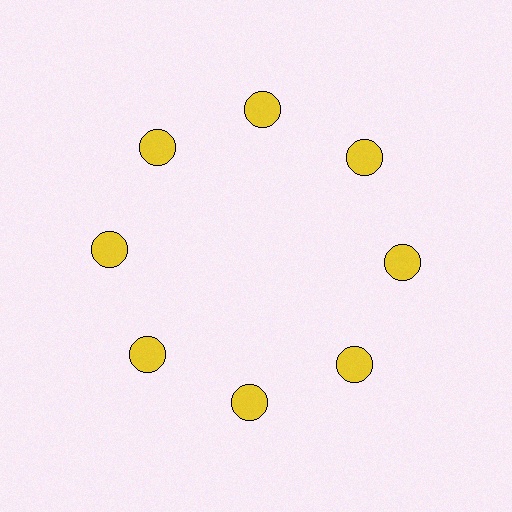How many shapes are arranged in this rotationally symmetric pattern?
There are 8 shapes, arranged in 8 groups of 1.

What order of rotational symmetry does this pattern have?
This pattern has 8-fold rotational symmetry.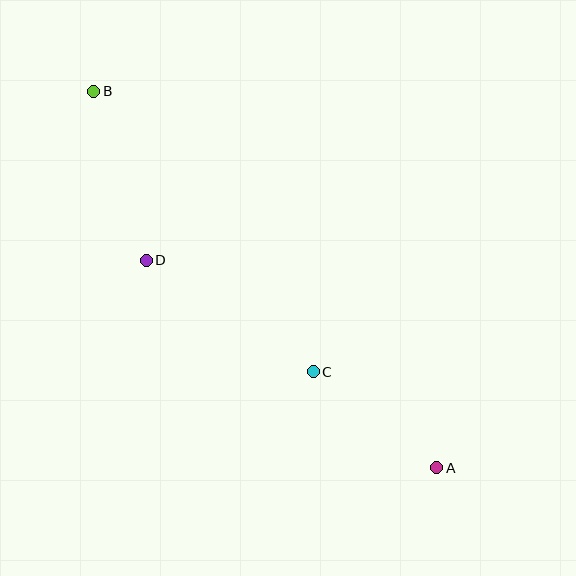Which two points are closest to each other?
Points A and C are closest to each other.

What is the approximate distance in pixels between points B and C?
The distance between B and C is approximately 356 pixels.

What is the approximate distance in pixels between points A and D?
The distance between A and D is approximately 357 pixels.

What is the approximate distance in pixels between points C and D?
The distance between C and D is approximately 201 pixels.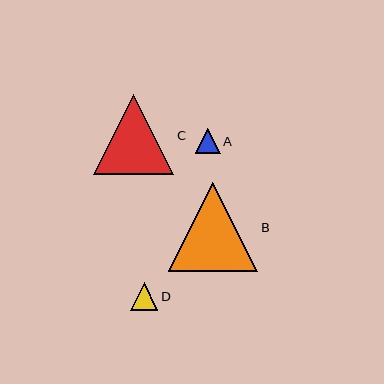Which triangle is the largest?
Triangle B is the largest with a size of approximately 89 pixels.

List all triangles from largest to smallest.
From largest to smallest: B, C, D, A.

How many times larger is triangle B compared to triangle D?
Triangle B is approximately 3.2 times the size of triangle D.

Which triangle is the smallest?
Triangle A is the smallest with a size of approximately 25 pixels.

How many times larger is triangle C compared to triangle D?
Triangle C is approximately 2.9 times the size of triangle D.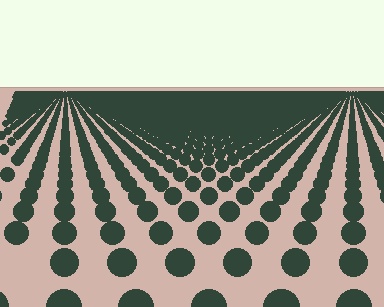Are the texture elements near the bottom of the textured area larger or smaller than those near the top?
Larger. Near the bottom, elements are closer to the viewer and appear at a bigger on-screen size.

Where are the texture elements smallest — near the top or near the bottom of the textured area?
Near the top.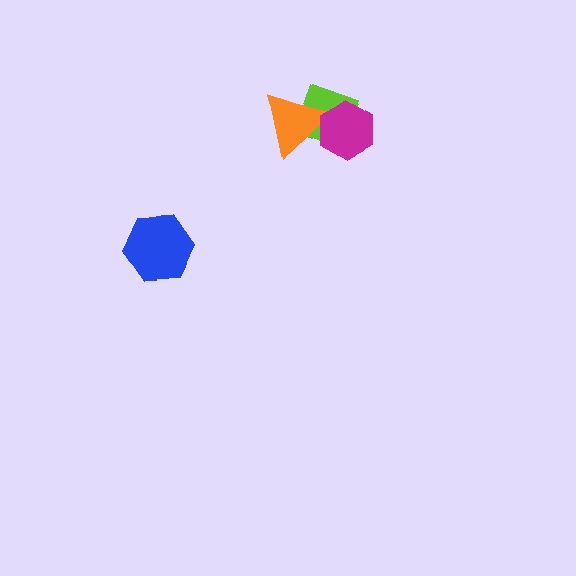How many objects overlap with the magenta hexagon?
2 objects overlap with the magenta hexagon.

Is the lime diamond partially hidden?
Yes, it is partially covered by another shape.